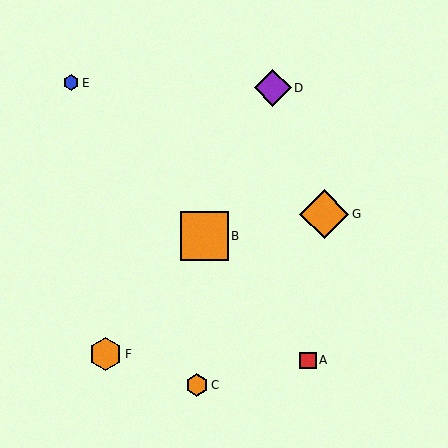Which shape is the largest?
The orange diamond (labeled G) is the largest.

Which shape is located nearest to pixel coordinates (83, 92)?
The blue hexagon (labeled E) at (71, 83) is nearest to that location.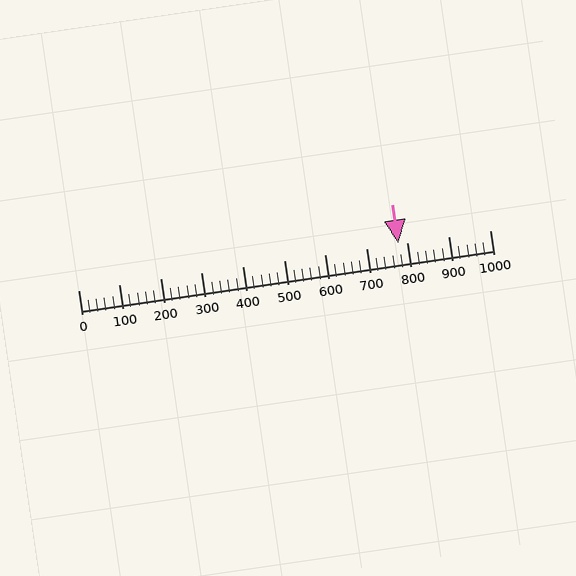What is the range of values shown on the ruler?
The ruler shows values from 0 to 1000.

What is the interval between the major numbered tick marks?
The major tick marks are spaced 100 units apart.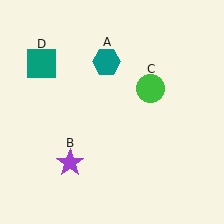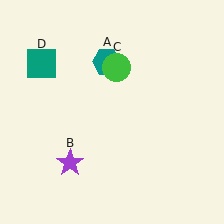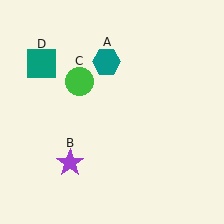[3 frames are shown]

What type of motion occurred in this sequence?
The green circle (object C) rotated counterclockwise around the center of the scene.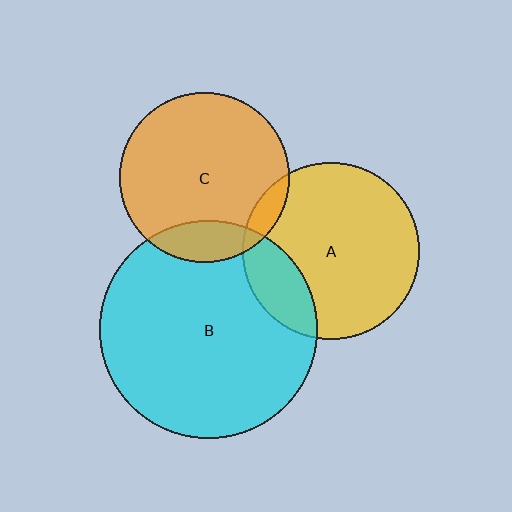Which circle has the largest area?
Circle B (cyan).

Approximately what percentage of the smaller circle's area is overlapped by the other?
Approximately 10%.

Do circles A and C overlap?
Yes.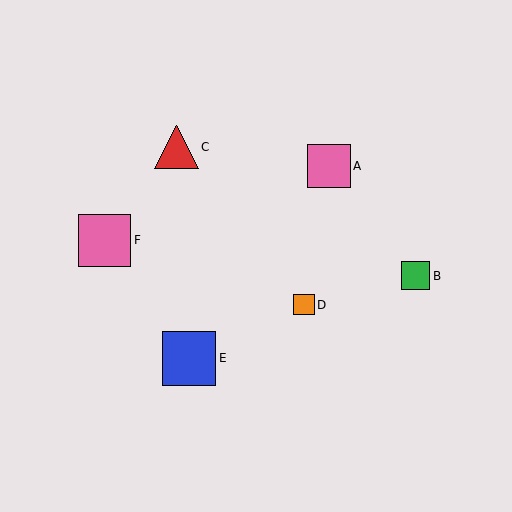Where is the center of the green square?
The center of the green square is at (416, 276).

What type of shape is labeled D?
Shape D is an orange square.